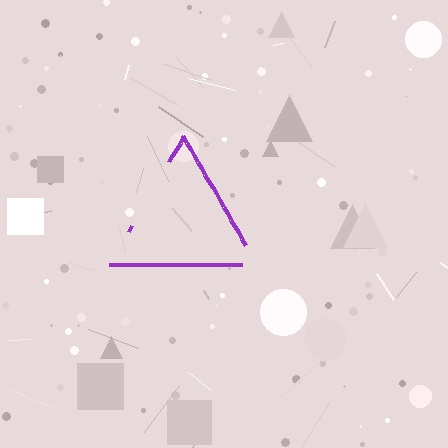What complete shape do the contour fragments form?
The contour fragments form a triangle.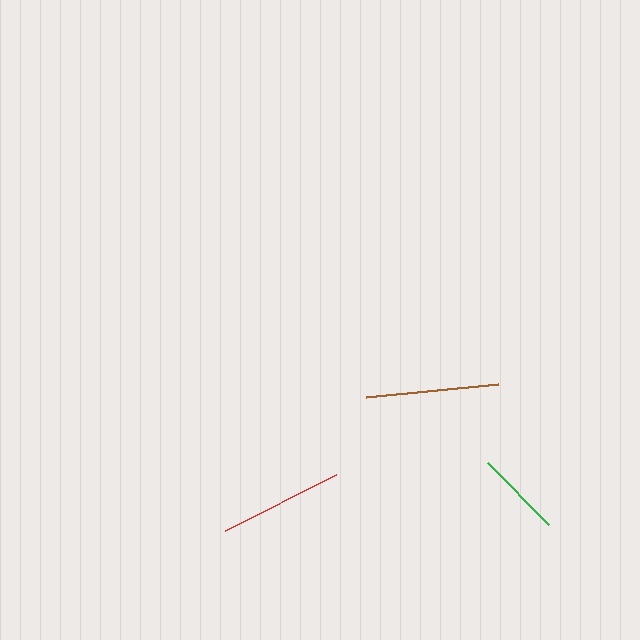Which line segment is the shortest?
The green line is the shortest at approximately 87 pixels.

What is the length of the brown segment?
The brown segment is approximately 133 pixels long.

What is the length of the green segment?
The green segment is approximately 87 pixels long.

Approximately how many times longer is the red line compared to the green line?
The red line is approximately 1.4 times the length of the green line.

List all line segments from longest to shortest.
From longest to shortest: brown, red, green.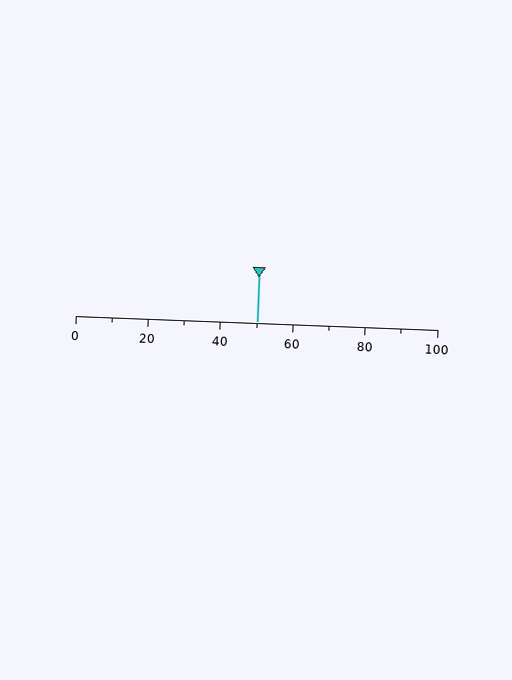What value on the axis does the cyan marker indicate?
The marker indicates approximately 50.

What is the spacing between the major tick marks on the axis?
The major ticks are spaced 20 apart.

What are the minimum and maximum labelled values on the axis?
The axis runs from 0 to 100.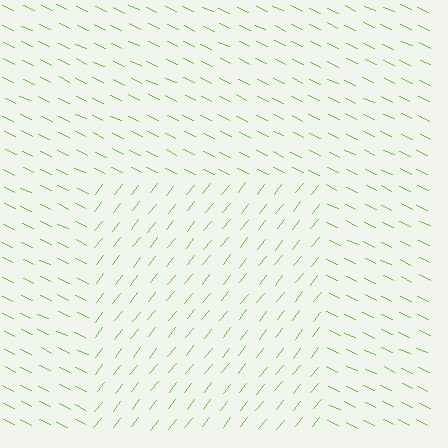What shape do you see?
I see a rectangle.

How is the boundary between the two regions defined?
The boundary is defined purely by a change in line orientation (approximately 77 degrees difference). All lines are the same color and thickness.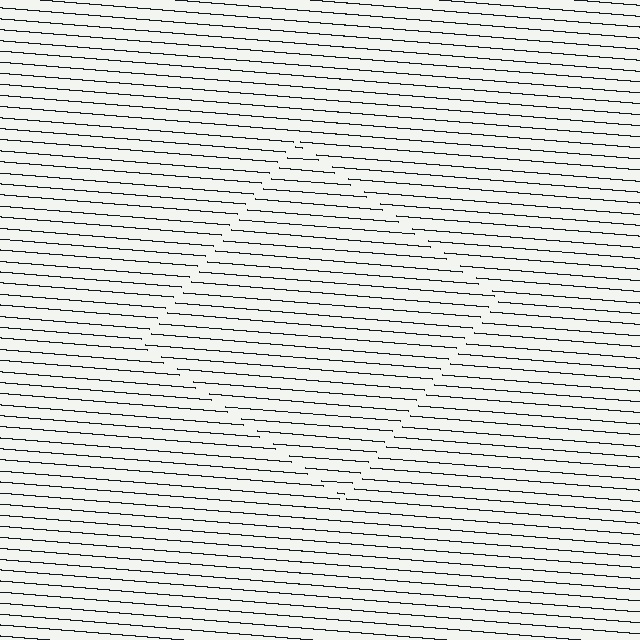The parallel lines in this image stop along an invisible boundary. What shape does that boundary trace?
An illusory square. The interior of the shape contains the same grating, shifted by half a period — the contour is defined by the phase discontinuity where line-ends from the inner and outer gratings abut.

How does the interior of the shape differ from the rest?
The interior of the shape contains the same grating, shifted by half a period — the contour is defined by the phase discontinuity where line-ends from the inner and outer gratings abut.